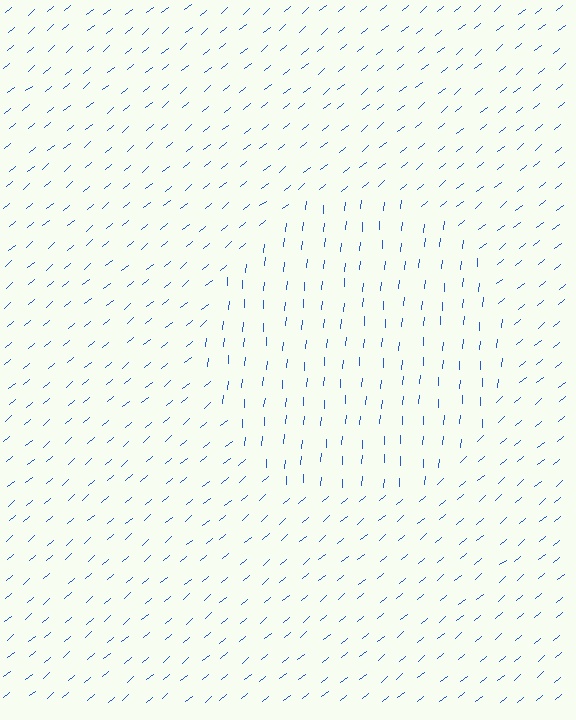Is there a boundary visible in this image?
Yes, there is a texture boundary formed by a change in line orientation.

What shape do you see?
I see a circle.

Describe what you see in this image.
The image is filled with small blue line segments. A circle region in the image has lines oriented differently from the surrounding lines, creating a visible texture boundary.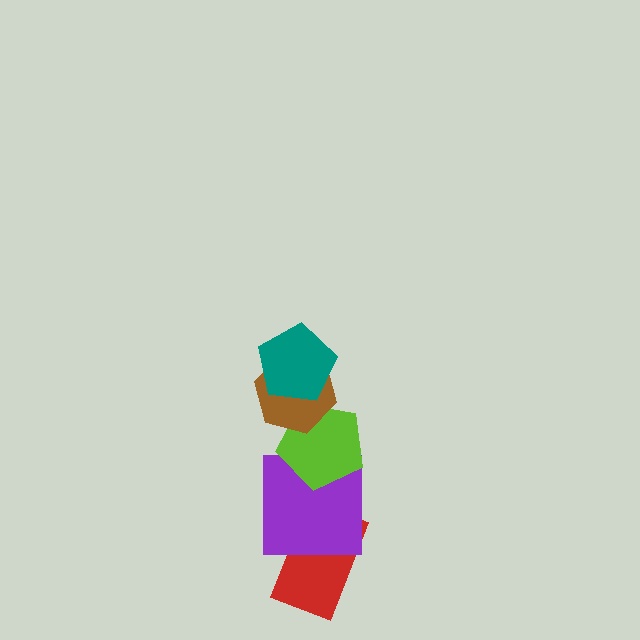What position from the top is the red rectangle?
The red rectangle is 5th from the top.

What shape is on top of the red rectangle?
The purple square is on top of the red rectangle.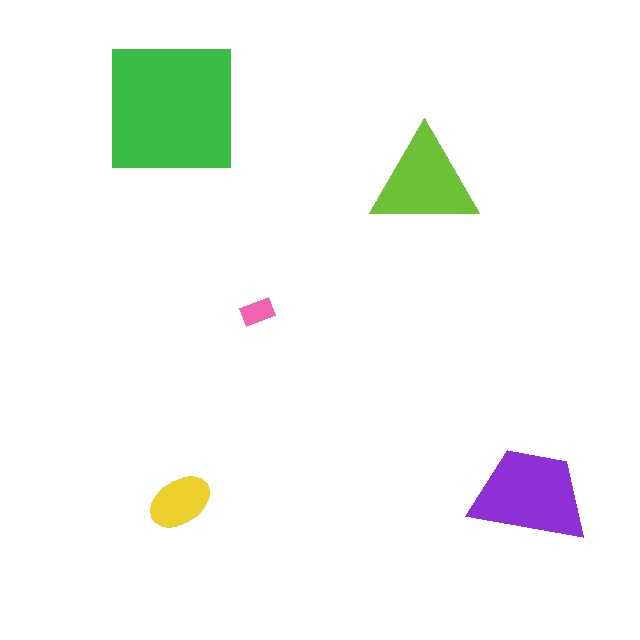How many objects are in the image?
There are 5 objects in the image.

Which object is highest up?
The green square is topmost.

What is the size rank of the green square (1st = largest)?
1st.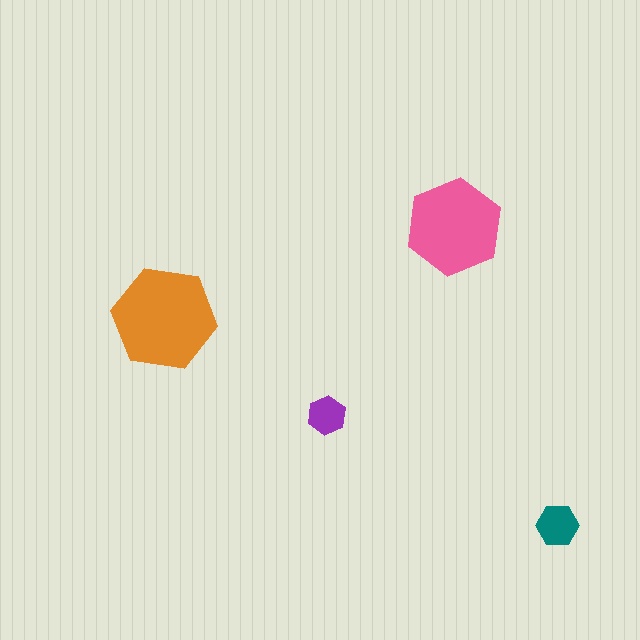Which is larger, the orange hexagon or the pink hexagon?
The orange one.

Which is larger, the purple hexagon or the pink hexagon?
The pink one.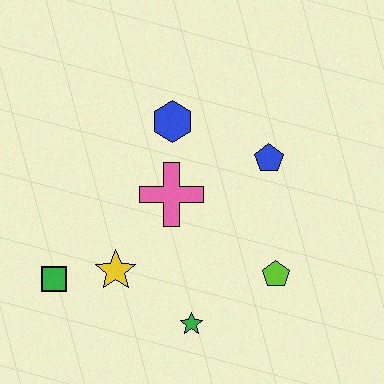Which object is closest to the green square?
The yellow star is closest to the green square.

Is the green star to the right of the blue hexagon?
Yes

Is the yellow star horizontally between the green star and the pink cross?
No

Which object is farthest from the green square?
The blue pentagon is farthest from the green square.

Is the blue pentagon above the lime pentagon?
Yes